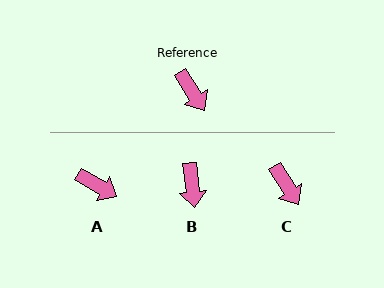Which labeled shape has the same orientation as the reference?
C.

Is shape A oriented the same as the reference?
No, it is off by about 28 degrees.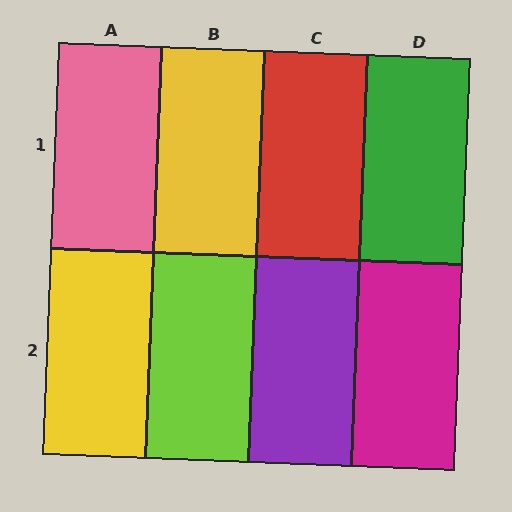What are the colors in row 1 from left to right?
Pink, yellow, red, green.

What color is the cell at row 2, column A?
Yellow.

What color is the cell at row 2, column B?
Lime.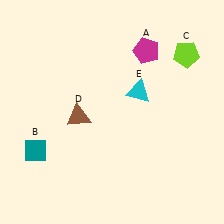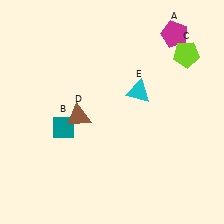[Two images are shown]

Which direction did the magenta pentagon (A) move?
The magenta pentagon (A) moved right.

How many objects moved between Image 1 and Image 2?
2 objects moved between the two images.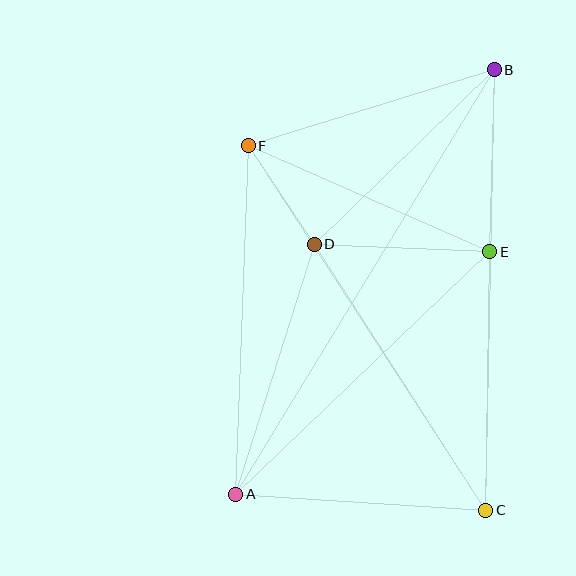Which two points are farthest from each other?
Points A and B are farthest from each other.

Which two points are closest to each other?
Points D and F are closest to each other.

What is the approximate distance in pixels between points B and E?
The distance between B and E is approximately 182 pixels.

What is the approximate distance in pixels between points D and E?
The distance between D and E is approximately 176 pixels.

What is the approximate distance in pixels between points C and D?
The distance between C and D is approximately 316 pixels.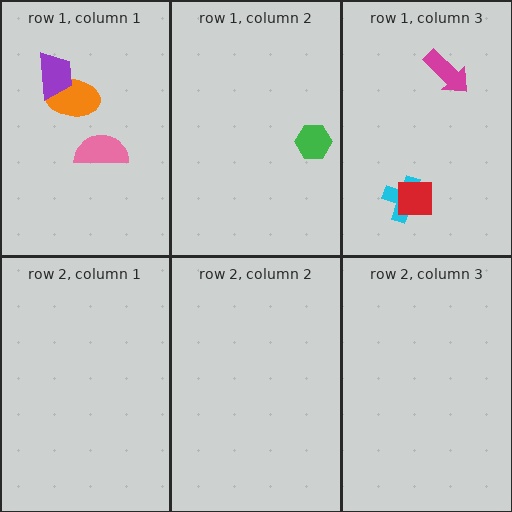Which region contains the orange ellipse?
The row 1, column 1 region.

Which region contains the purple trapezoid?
The row 1, column 1 region.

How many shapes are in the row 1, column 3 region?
3.